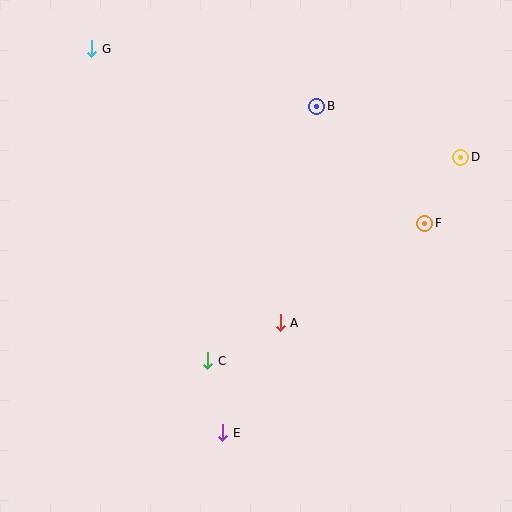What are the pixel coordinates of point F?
Point F is at (425, 223).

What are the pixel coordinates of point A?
Point A is at (280, 323).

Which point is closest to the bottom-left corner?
Point E is closest to the bottom-left corner.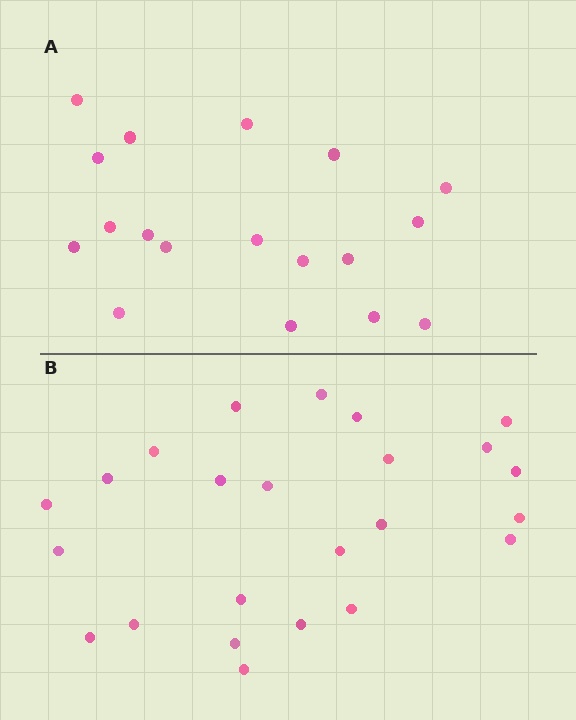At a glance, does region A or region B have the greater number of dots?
Region B (the bottom region) has more dots.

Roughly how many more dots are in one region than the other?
Region B has about 6 more dots than region A.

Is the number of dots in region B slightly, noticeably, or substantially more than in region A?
Region B has noticeably more, but not dramatically so. The ratio is roughly 1.3 to 1.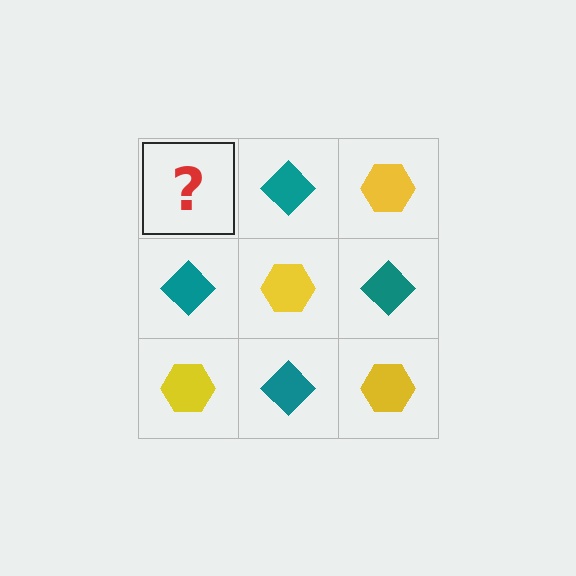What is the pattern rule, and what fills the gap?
The rule is that it alternates yellow hexagon and teal diamond in a checkerboard pattern. The gap should be filled with a yellow hexagon.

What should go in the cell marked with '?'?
The missing cell should contain a yellow hexagon.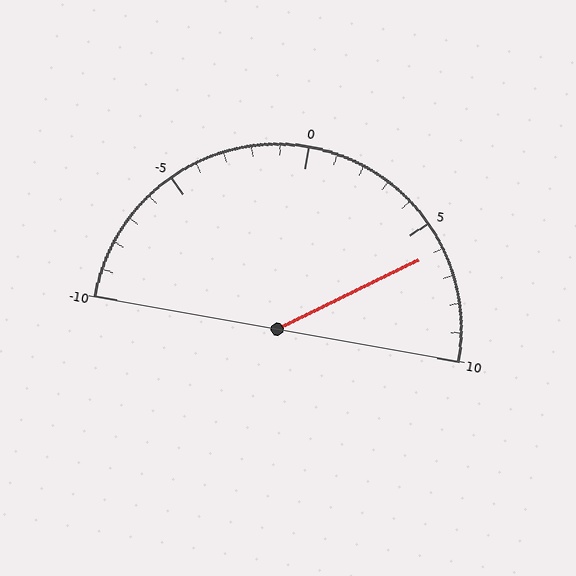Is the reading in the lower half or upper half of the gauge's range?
The reading is in the upper half of the range (-10 to 10).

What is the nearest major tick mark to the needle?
The nearest major tick mark is 5.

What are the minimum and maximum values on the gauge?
The gauge ranges from -10 to 10.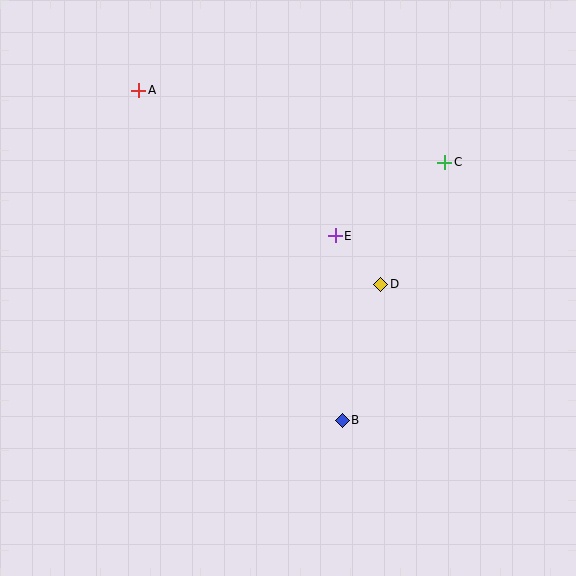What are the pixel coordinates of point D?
Point D is at (381, 284).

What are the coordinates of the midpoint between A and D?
The midpoint between A and D is at (260, 187).